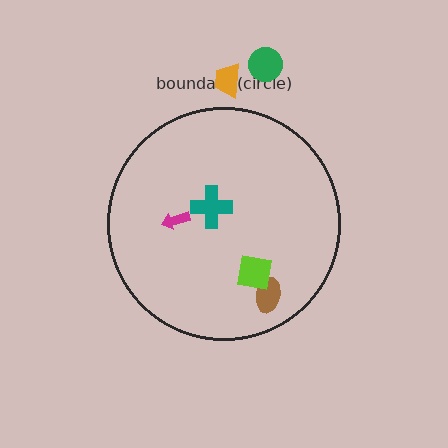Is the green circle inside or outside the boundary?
Outside.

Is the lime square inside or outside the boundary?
Inside.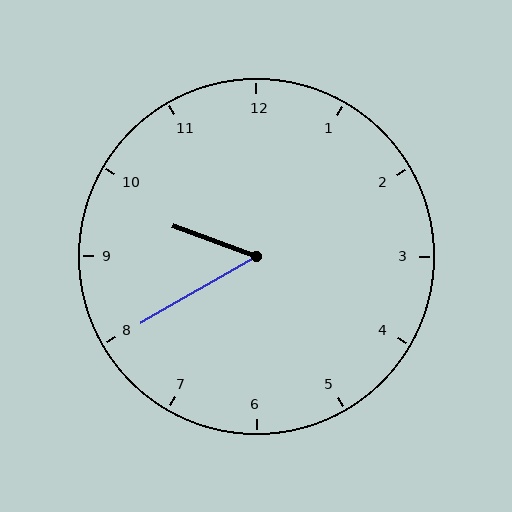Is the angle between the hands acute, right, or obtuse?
It is acute.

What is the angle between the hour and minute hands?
Approximately 50 degrees.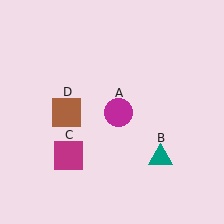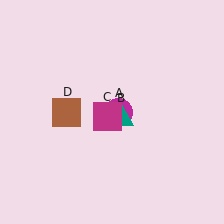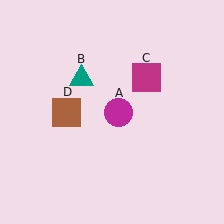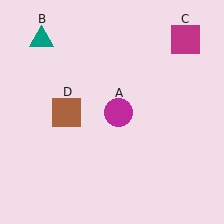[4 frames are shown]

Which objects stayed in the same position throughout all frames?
Magenta circle (object A) and brown square (object D) remained stationary.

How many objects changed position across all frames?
2 objects changed position: teal triangle (object B), magenta square (object C).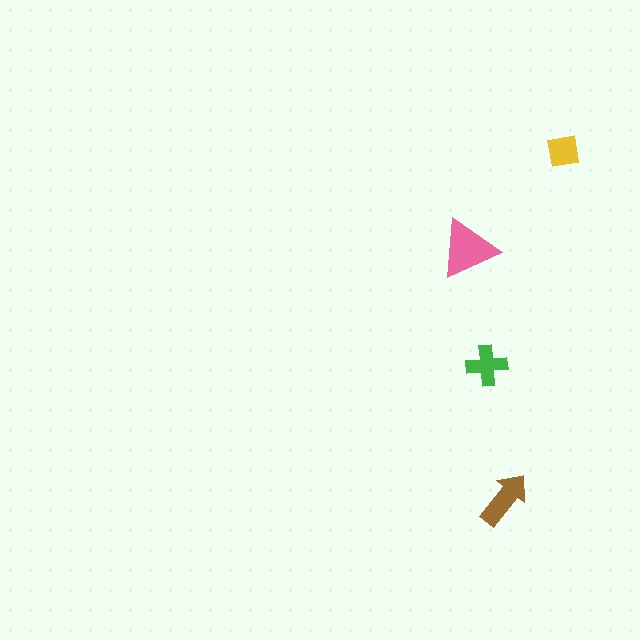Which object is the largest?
The pink triangle.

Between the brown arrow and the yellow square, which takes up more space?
The brown arrow.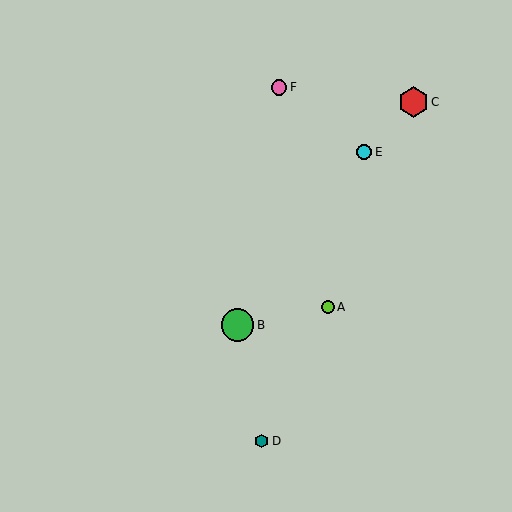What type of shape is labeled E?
Shape E is a cyan circle.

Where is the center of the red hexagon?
The center of the red hexagon is at (413, 102).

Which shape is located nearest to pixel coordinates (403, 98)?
The red hexagon (labeled C) at (413, 102) is nearest to that location.